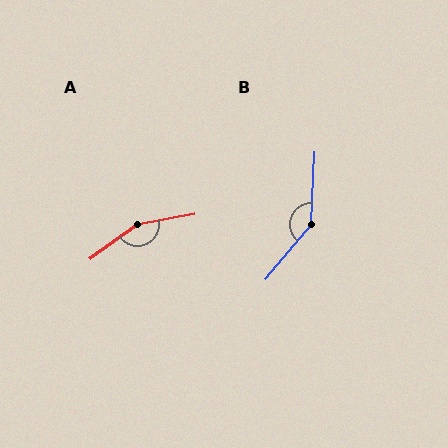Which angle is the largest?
A, at approximately 155 degrees.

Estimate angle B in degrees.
Approximately 142 degrees.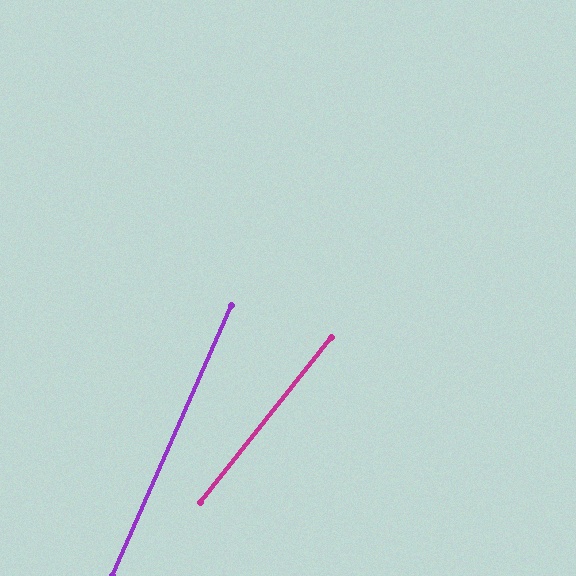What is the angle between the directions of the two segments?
Approximately 15 degrees.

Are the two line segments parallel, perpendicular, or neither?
Neither parallel nor perpendicular — they differ by about 15°.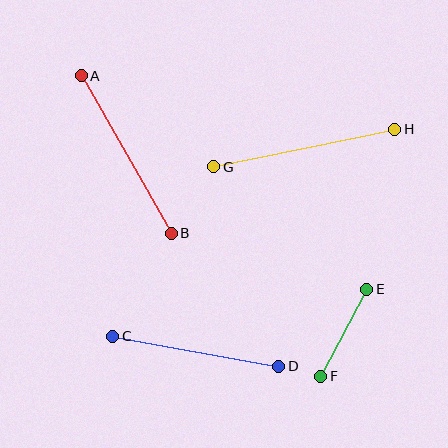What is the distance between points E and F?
The distance is approximately 98 pixels.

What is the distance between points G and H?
The distance is approximately 185 pixels.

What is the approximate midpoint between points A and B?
The midpoint is at approximately (126, 154) pixels.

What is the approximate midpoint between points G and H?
The midpoint is at approximately (304, 148) pixels.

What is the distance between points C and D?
The distance is approximately 169 pixels.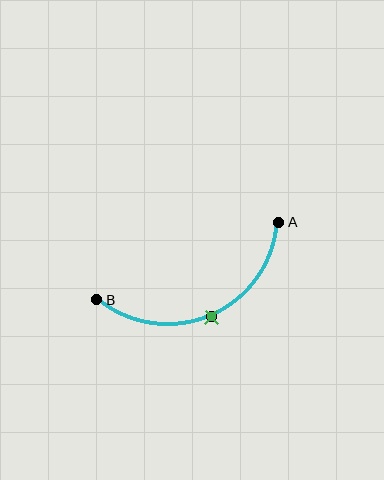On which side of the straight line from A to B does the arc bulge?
The arc bulges below the straight line connecting A and B.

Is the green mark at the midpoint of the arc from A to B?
Yes. The green mark lies on the arc at equal arc-length from both A and B — it is the arc midpoint.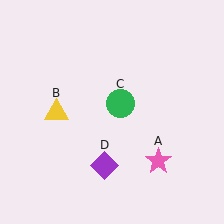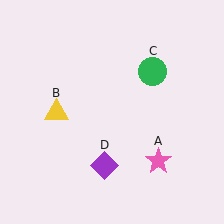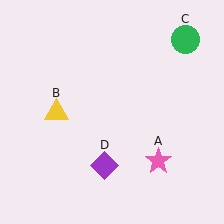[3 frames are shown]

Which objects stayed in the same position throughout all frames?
Pink star (object A) and yellow triangle (object B) and purple diamond (object D) remained stationary.